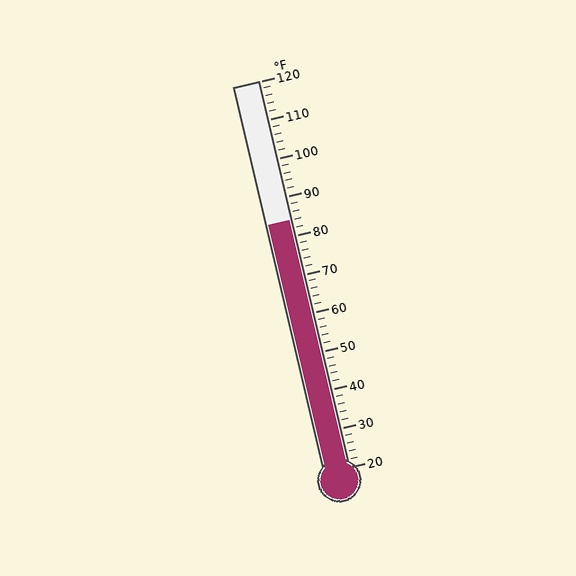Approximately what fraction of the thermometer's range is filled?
The thermometer is filled to approximately 65% of its range.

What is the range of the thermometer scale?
The thermometer scale ranges from 20°F to 120°F.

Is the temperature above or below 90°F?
The temperature is below 90°F.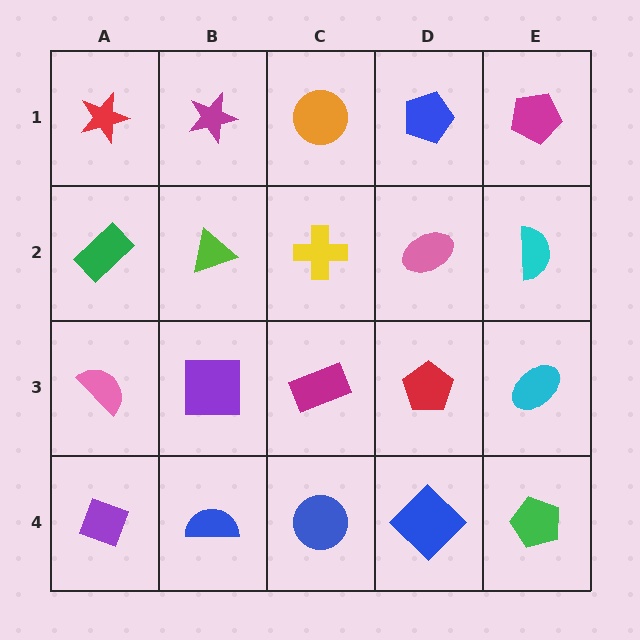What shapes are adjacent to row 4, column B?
A purple square (row 3, column B), a purple diamond (row 4, column A), a blue circle (row 4, column C).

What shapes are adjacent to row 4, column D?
A red pentagon (row 3, column D), a blue circle (row 4, column C), a green pentagon (row 4, column E).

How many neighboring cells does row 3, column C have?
4.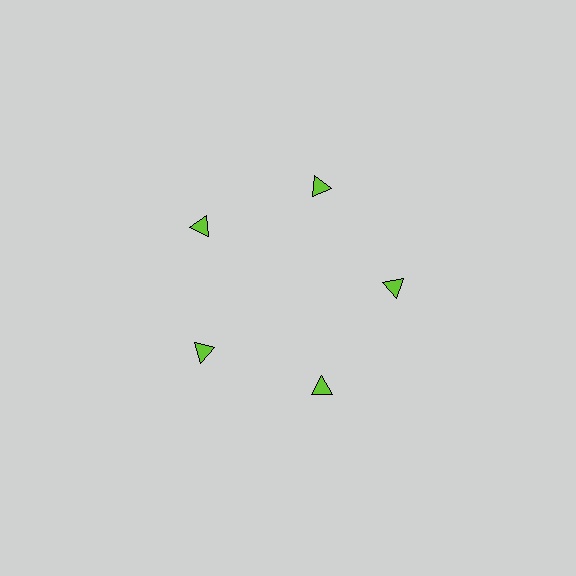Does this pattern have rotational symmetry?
Yes, this pattern has 5-fold rotational symmetry. It looks the same after rotating 72 degrees around the center.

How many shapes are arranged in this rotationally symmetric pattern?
There are 5 shapes, arranged in 5 groups of 1.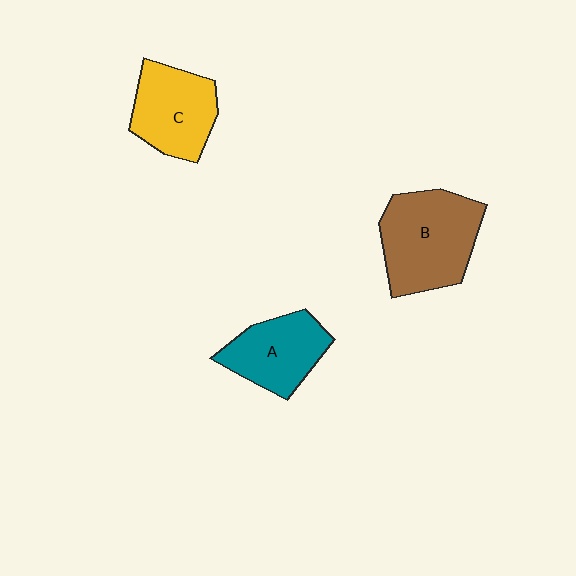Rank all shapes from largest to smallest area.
From largest to smallest: B (brown), C (yellow), A (teal).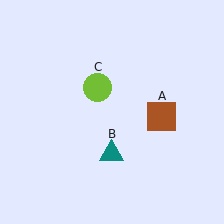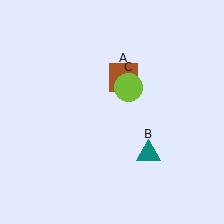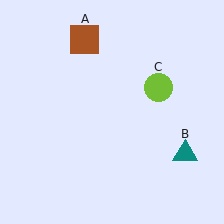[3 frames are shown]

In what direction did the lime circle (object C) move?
The lime circle (object C) moved right.